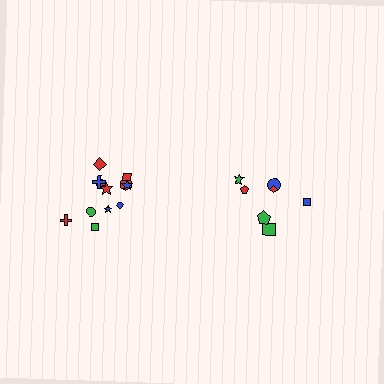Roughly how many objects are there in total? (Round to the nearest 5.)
Roughly 20 objects in total.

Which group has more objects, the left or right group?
The left group.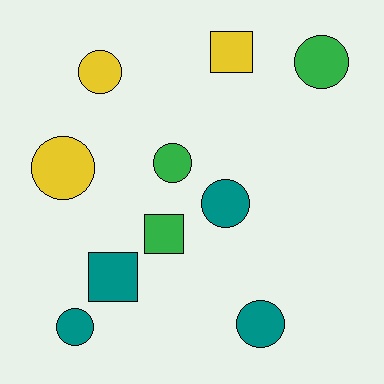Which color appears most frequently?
Teal, with 4 objects.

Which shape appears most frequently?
Circle, with 7 objects.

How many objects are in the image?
There are 10 objects.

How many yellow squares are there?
There is 1 yellow square.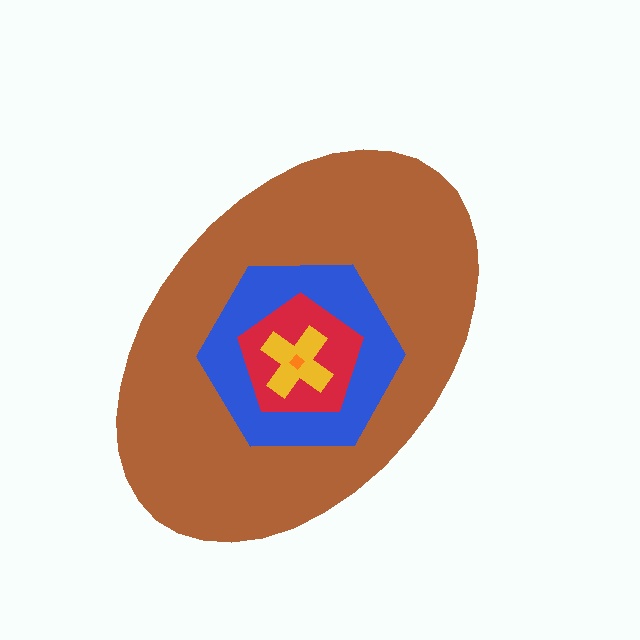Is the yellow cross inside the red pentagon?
Yes.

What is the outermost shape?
The brown ellipse.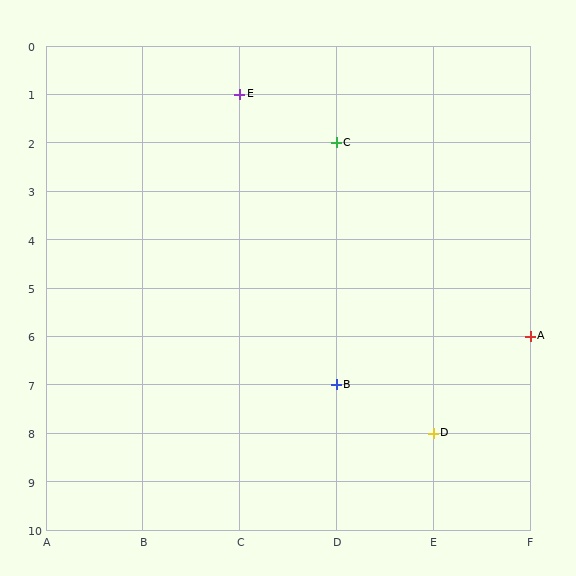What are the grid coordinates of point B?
Point B is at grid coordinates (D, 7).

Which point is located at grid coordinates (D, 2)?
Point C is at (D, 2).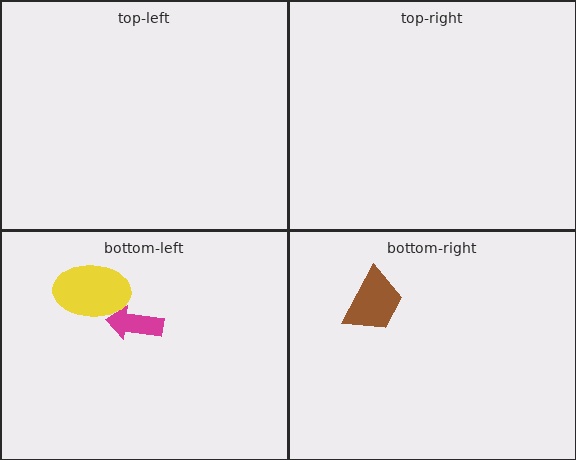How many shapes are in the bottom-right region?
1.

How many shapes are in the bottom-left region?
2.